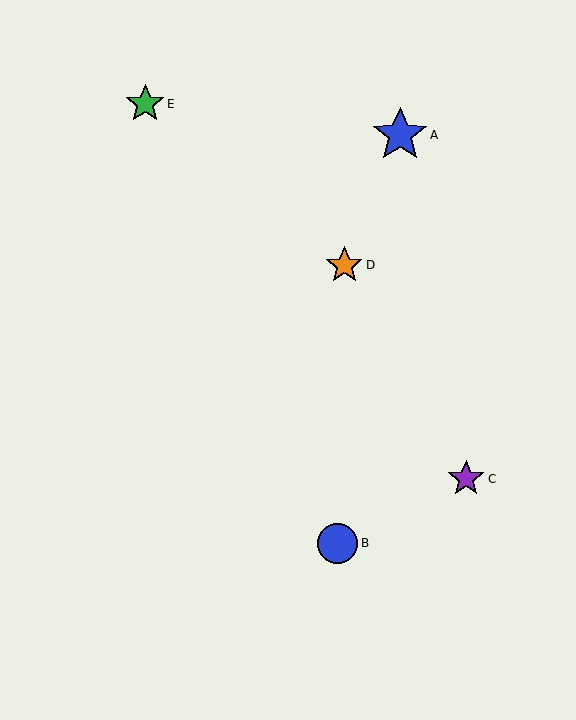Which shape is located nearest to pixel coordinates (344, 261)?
The orange star (labeled D) at (344, 266) is nearest to that location.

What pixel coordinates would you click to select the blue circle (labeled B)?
Click at (338, 543) to select the blue circle B.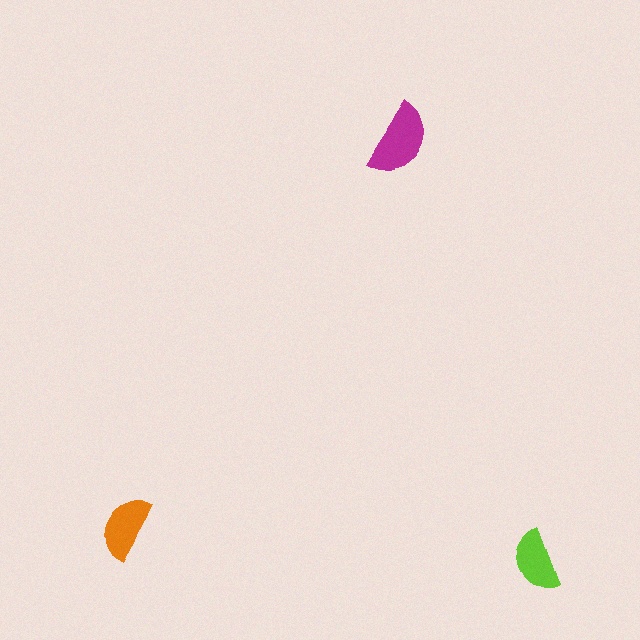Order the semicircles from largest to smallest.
the magenta one, the orange one, the lime one.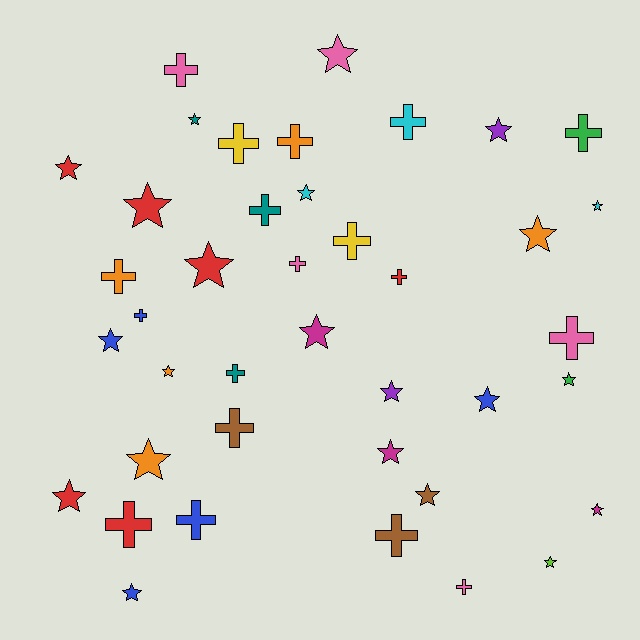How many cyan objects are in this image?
There are 3 cyan objects.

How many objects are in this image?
There are 40 objects.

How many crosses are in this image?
There are 18 crosses.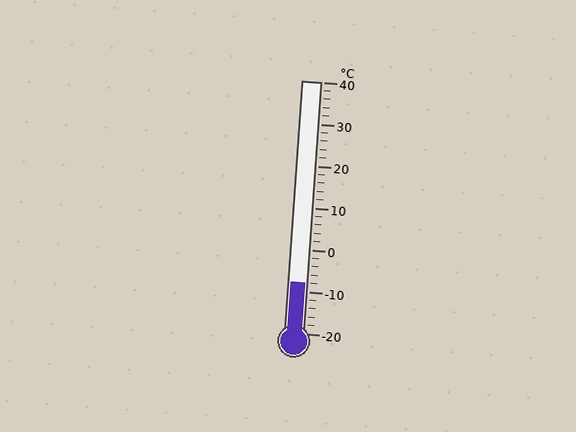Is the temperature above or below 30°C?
The temperature is below 30°C.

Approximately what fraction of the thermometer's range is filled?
The thermometer is filled to approximately 20% of its range.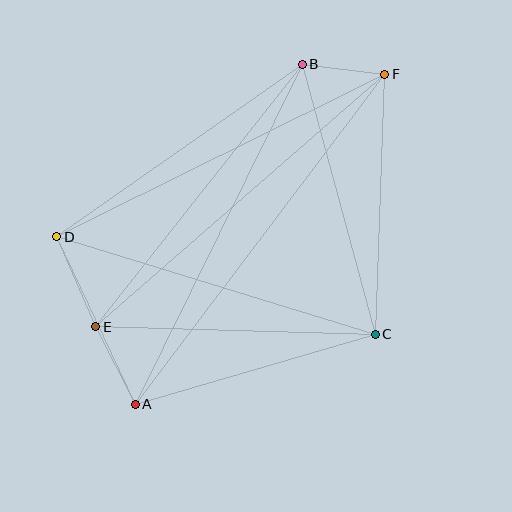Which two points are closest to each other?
Points B and F are closest to each other.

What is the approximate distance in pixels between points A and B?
The distance between A and B is approximately 379 pixels.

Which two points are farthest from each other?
Points A and F are farthest from each other.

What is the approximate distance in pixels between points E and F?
The distance between E and F is approximately 383 pixels.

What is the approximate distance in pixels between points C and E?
The distance between C and E is approximately 279 pixels.